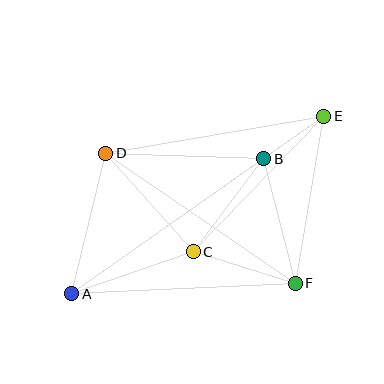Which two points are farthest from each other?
Points A and E are farthest from each other.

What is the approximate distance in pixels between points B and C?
The distance between B and C is approximately 117 pixels.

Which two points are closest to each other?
Points B and E are closest to each other.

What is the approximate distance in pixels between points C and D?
The distance between C and D is approximately 132 pixels.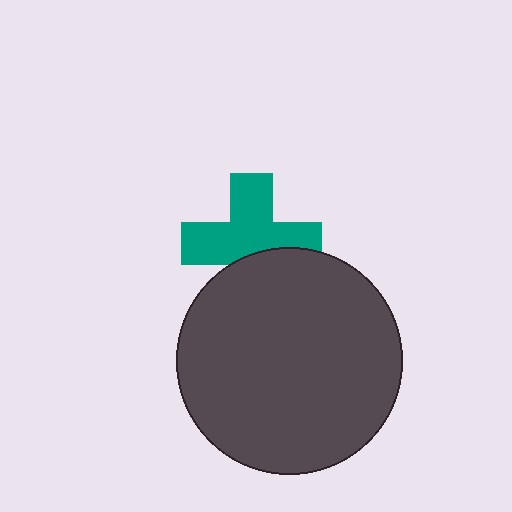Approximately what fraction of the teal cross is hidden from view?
Roughly 33% of the teal cross is hidden behind the dark gray circle.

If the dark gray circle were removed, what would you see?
You would see the complete teal cross.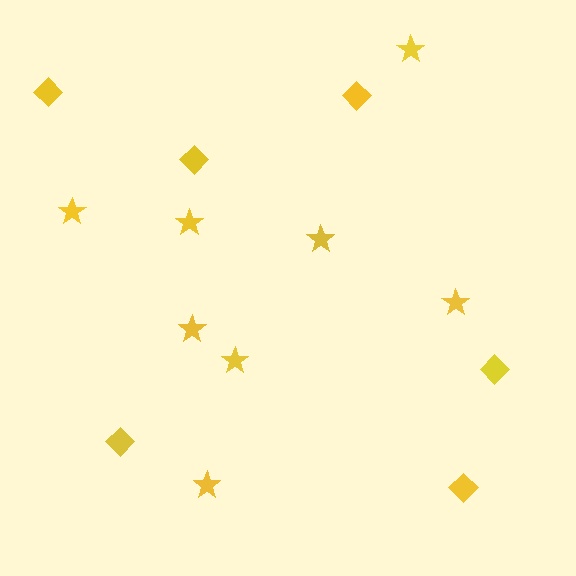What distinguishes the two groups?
There are 2 groups: one group of stars (8) and one group of diamonds (6).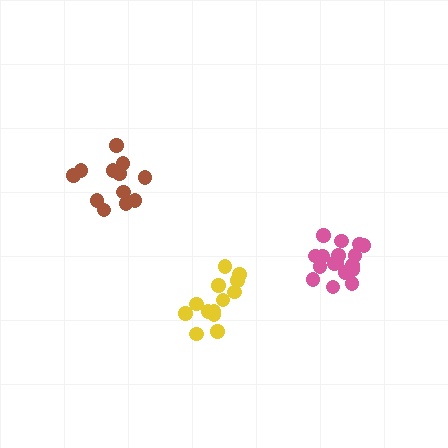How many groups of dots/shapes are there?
There are 3 groups.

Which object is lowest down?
The yellow cluster is bottommost.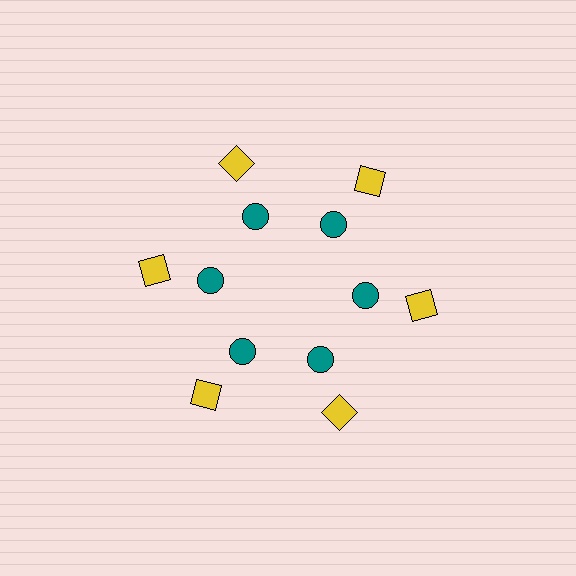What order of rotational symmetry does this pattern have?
This pattern has 6-fold rotational symmetry.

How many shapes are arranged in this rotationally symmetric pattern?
There are 12 shapes, arranged in 6 groups of 2.